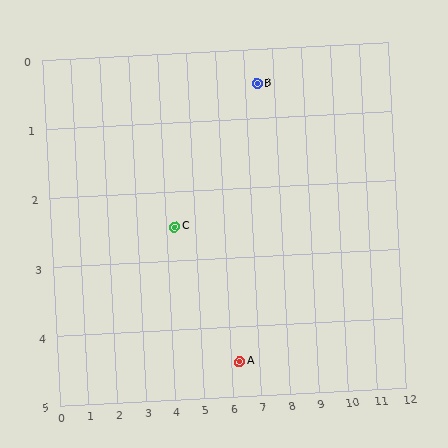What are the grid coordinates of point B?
Point B is at approximately (7.4, 0.5).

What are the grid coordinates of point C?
Point C is at approximately (4.3, 2.5).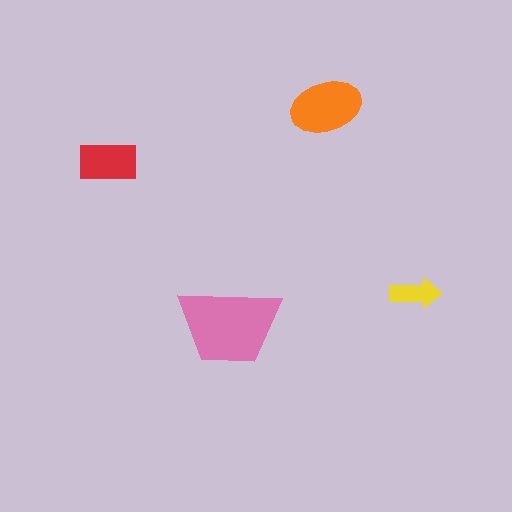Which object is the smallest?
The yellow arrow.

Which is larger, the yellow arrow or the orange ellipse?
The orange ellipse.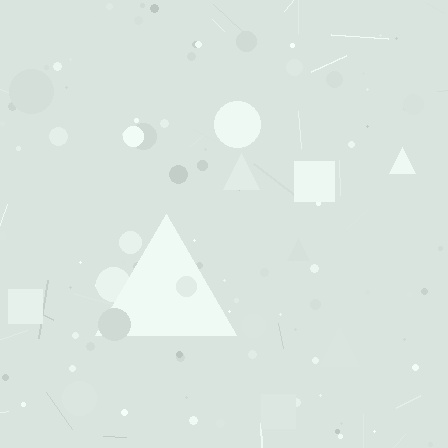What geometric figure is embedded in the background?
A triangle is embedded in the background.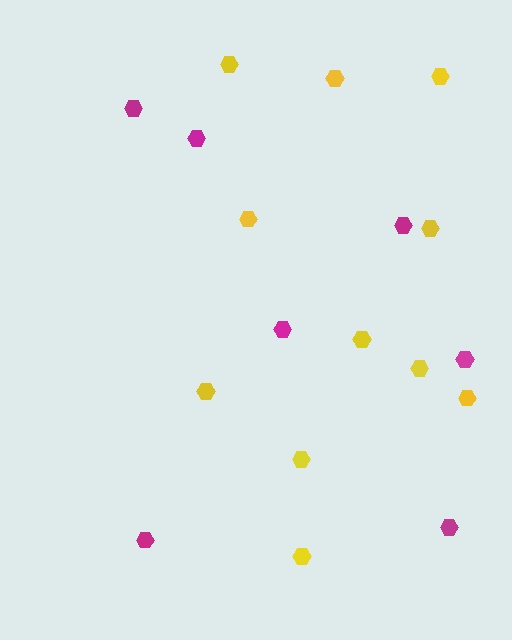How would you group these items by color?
There are 2 groups: one group of magenta hexagons (7) and one group of yellow hexagons (11).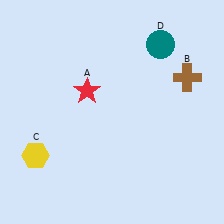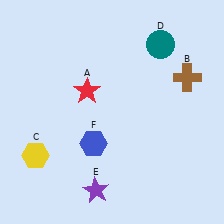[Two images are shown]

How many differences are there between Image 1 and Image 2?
There are 2 differences between the two images.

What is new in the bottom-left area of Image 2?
A blue hexagon (F) was added in the bottom-left area of Image 2.